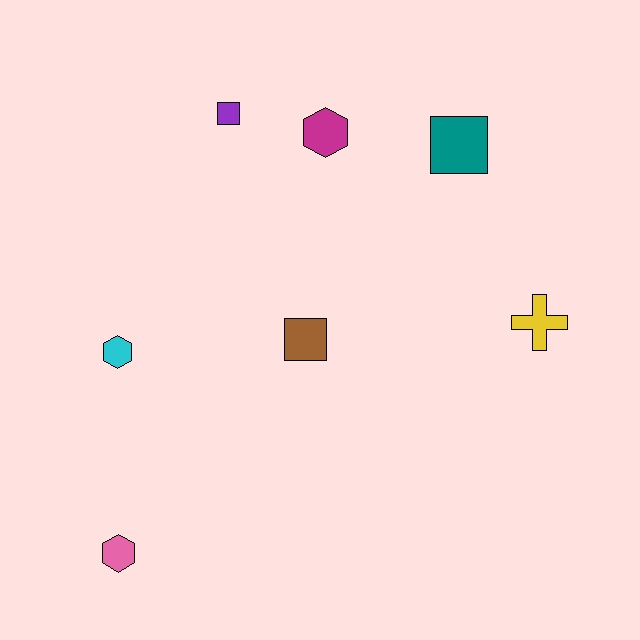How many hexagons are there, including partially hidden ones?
There are 3 hexagons.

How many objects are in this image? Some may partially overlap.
There are 7 objects.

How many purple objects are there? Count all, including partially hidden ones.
There is 1 purple object.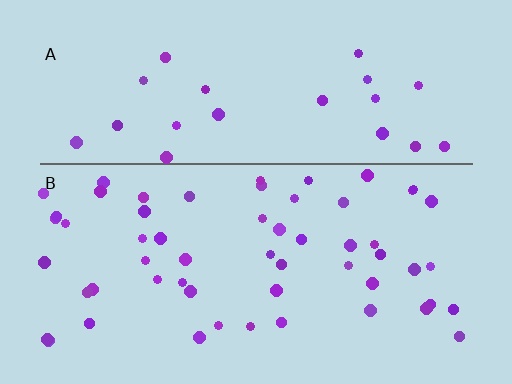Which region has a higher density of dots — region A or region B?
B (the bottom).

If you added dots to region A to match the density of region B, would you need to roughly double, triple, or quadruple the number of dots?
Approximately double.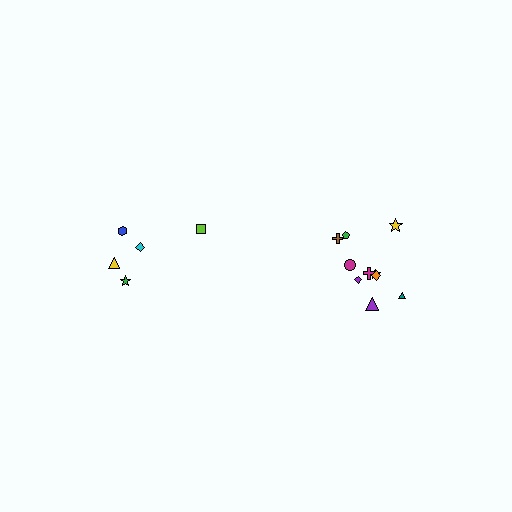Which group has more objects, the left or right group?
The right group.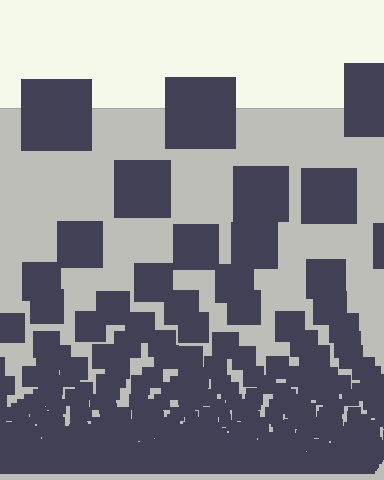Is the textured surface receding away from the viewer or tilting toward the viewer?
The surface appears to tilt toward the viewer. Texture elements get larger and sparser toward the top.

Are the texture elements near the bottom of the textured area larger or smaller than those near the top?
Smaller. The gradient is inverted — elements near the bottom are smaller and denser.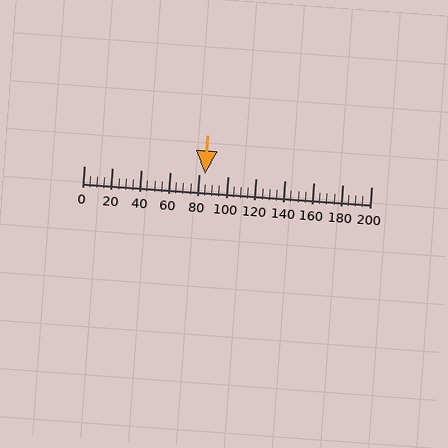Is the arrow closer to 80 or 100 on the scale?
The arrow is closer to 80.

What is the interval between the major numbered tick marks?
The major tick marks are spaced 20 units apart.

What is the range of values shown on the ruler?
The ruler shows values from 0 to 200.